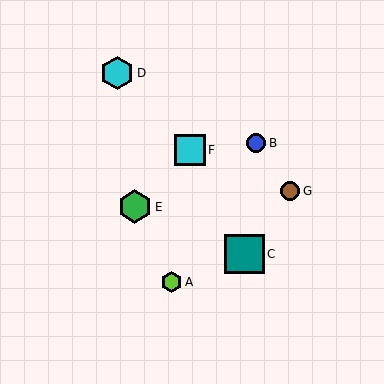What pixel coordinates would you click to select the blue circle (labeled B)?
Click at (256, 143) to select the blue circle B.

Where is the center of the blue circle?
The center of the blue circle is at (256, 143).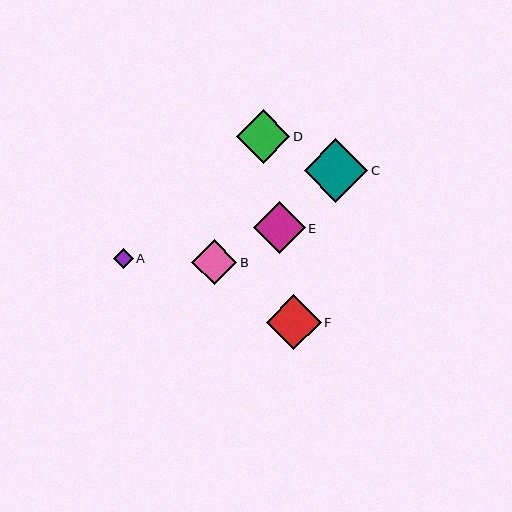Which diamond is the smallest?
Diamond A is the smallest with a size of approximately 20 pixels.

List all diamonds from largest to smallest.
From largest to smallest: C, F, D, E, B, A.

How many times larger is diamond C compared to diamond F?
Diamond C is approximately 1.2 times the size of diamond F.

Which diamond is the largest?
Diamond C is the largest with a size of approximately 64 pixels.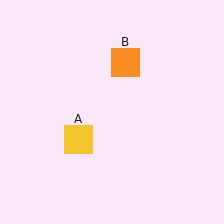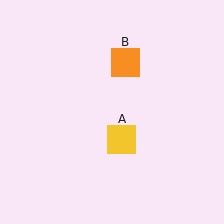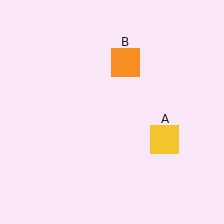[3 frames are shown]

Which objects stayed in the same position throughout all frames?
Orange square (object B) remained stationary.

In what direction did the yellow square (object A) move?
The yellow square (object A) moved right.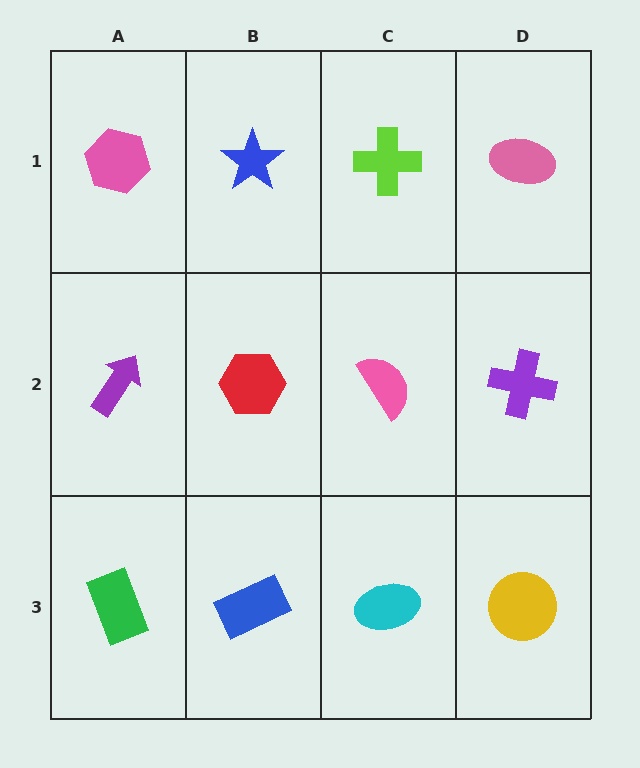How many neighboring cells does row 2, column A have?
3.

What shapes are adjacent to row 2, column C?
A lime cross (row 1, column C), a cyan ellipse (row 3, column C), a red hexagon (row 2, column B), a purple cross (row 2, column D).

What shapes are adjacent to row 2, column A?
A pink hexagon (row 1, column A), a green rectangle (row 3, column A), a red hexagon (row 2, column B).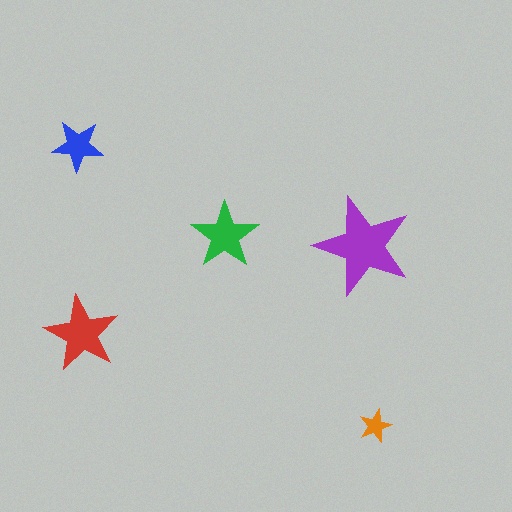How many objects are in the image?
There are 5 objects in the image.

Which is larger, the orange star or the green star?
The green one.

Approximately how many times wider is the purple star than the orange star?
About 3 times wider.